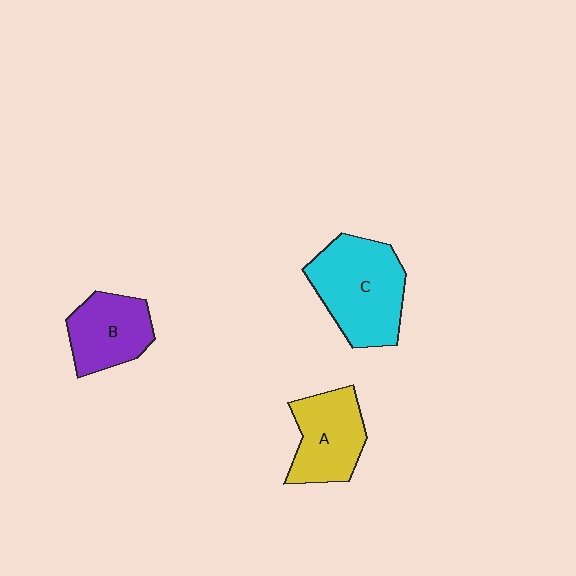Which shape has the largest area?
Shape C (cyan).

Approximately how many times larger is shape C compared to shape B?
Approximately 1.5 times.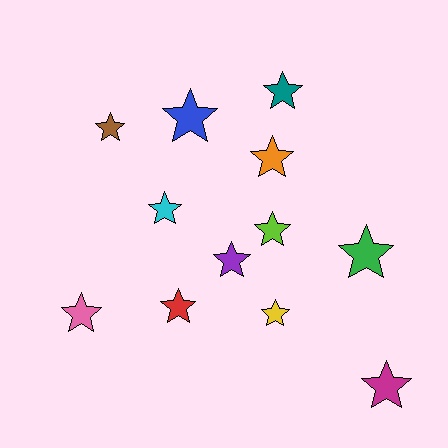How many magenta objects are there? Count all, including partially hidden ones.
There is 1 magenta object.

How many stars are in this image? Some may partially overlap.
There are 12 stars.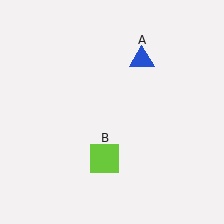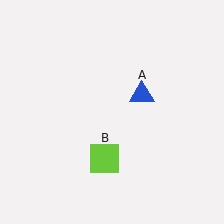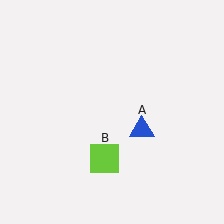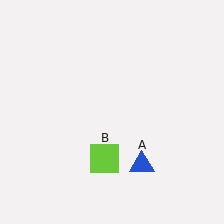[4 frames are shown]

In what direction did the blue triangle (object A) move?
The blue triangle (object A) moved down.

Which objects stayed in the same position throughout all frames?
Lime square (object B) remained stationary.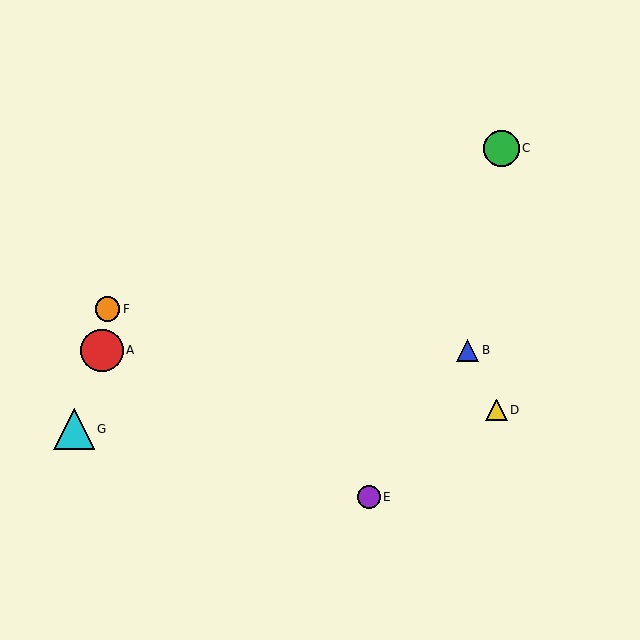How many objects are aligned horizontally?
2 objects (A, B) are aligned horizontally.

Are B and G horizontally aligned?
No, B is at y≈350 and G is at y≈429.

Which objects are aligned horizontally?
Objects A, B are aligned horizontally.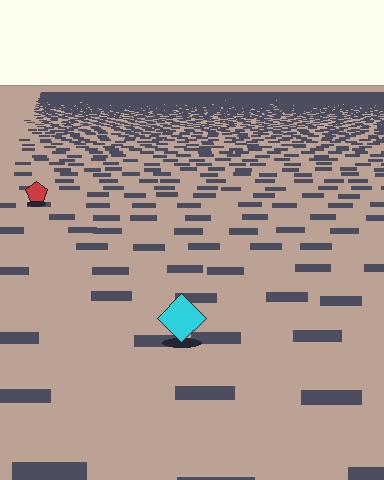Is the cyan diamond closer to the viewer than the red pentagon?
Yes. The cyan diamond is closer — you can tell from the texture gradient: the ground texture is coarser near it.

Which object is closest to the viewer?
The cyan diamond is closest. The texture marks near it are larger and more spread out.